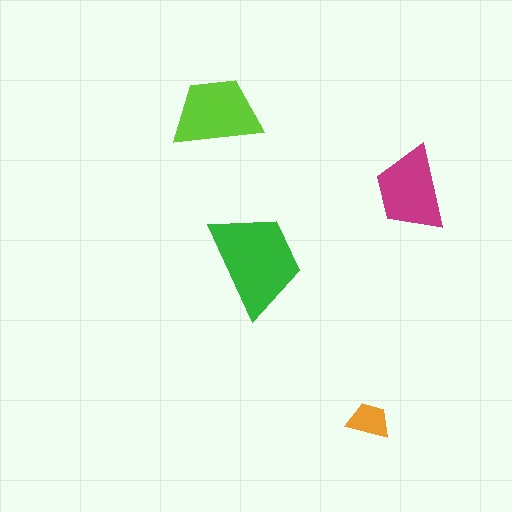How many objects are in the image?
There are 4 objects in the image.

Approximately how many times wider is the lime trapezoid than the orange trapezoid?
About 2 times wider.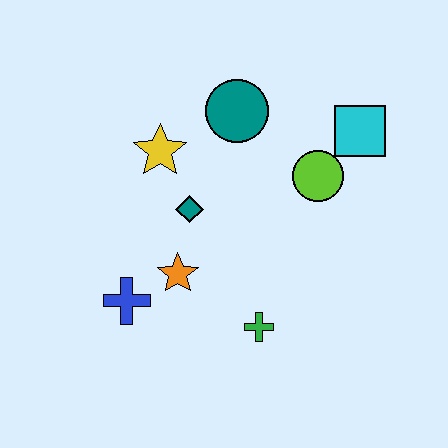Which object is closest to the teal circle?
The yellow star is closest to the teal circle.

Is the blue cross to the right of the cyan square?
No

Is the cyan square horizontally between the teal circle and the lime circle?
No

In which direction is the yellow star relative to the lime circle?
The yellow star is to the left of the lime circle.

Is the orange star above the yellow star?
No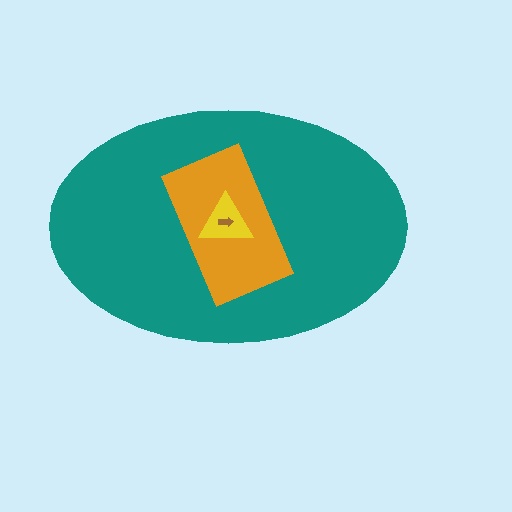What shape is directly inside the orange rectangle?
The yellow triangle.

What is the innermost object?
The brown arrow.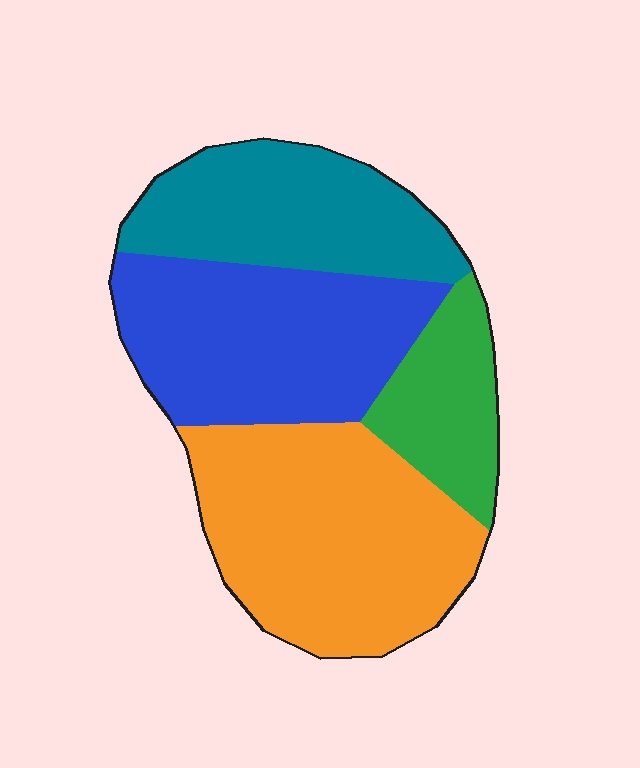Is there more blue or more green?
Blue.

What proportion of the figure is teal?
Teal covers around 25% of the figure.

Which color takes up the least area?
Green, at roughly 15%.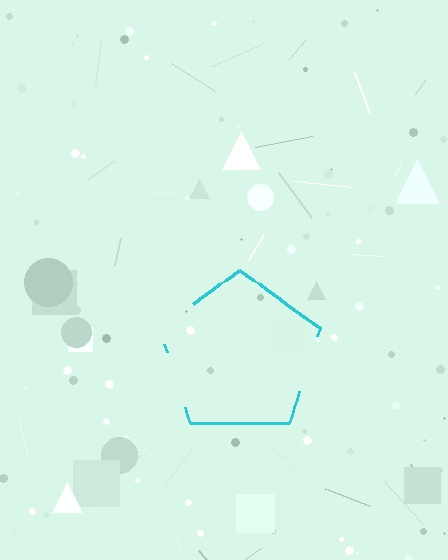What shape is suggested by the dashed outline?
The dashed outline suggests a pentagon.